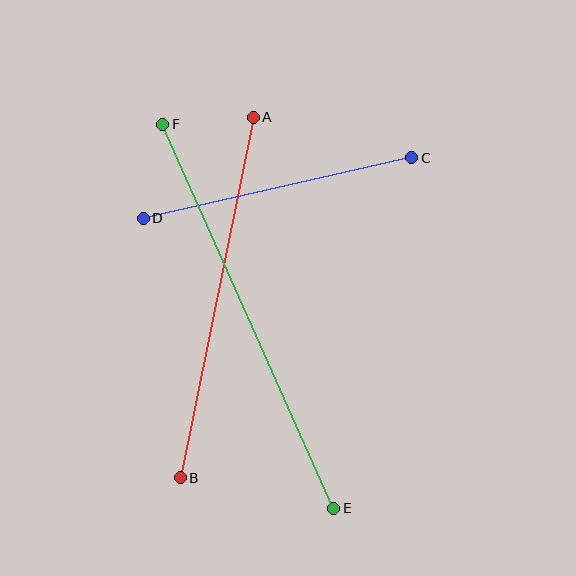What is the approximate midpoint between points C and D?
The midpoint is at approximately (277, 188) pixels.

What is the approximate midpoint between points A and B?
The midpoint is at approximately (217, 298) pixels.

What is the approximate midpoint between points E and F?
The midpoint is at approximately (248, 316) pixels.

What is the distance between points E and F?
The distance is approximately 420 pixels.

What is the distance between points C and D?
The distance is approximately 275 pixels.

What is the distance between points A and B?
The distance is approximately 368 pixels.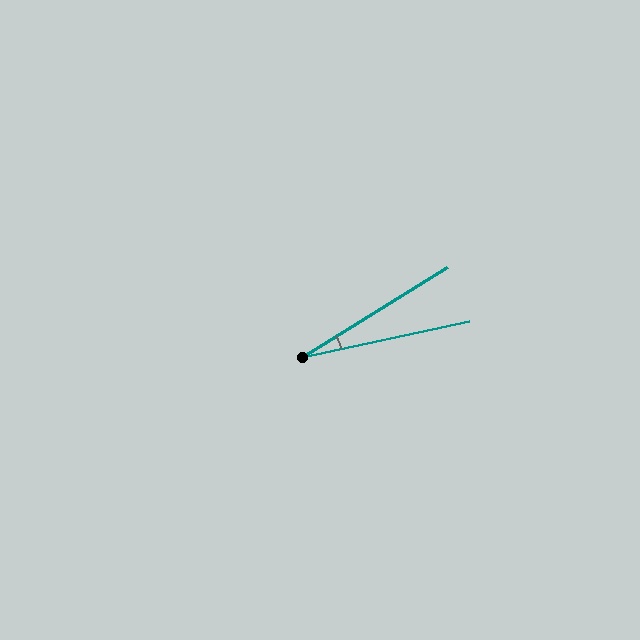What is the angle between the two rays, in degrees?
Approximately 20 degrees.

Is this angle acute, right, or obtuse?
It is acute.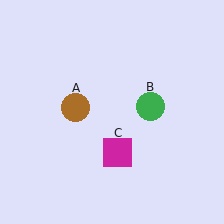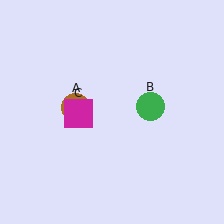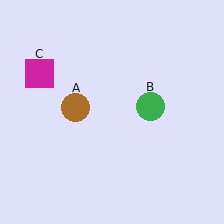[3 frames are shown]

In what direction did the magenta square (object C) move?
The magenta square (object C) moved up and to the left.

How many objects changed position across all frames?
1 object changed position: magenta square (object C).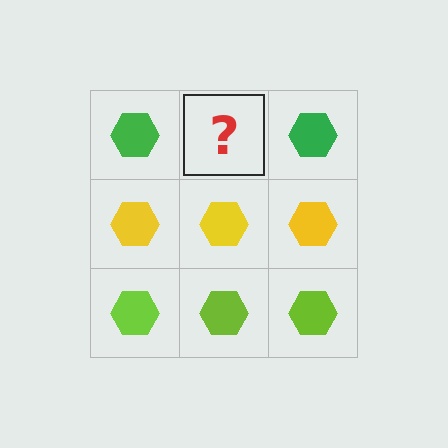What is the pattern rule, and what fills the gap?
The rule is that each row has a consistent color. The gap should be filled with a green hexagon.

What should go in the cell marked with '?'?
The missing cell should contain a green hexagon.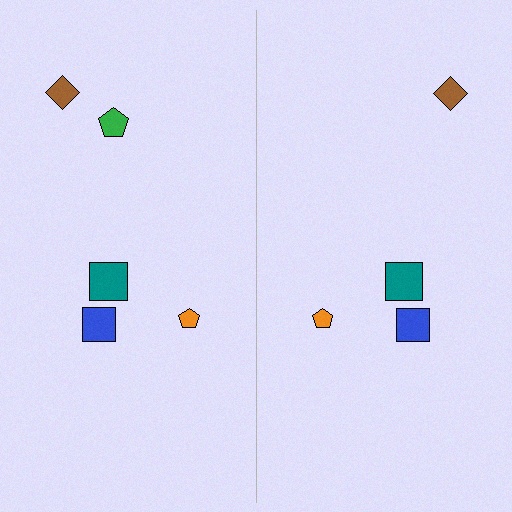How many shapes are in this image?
There are 9 shapes in this image.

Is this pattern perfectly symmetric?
No, the pattern is not perfectly symmetric. A green pentagon is missing from the right side.